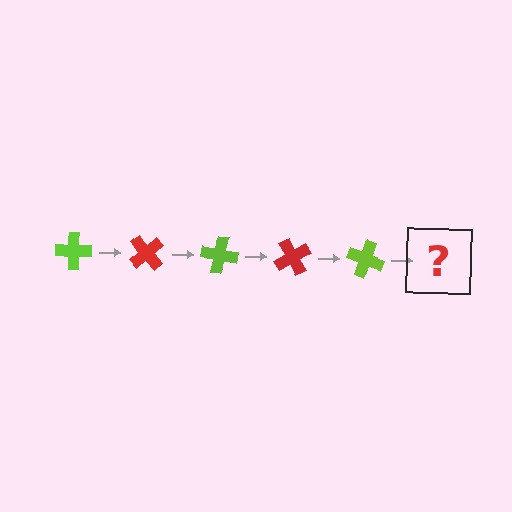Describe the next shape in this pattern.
It should be a red cross, rotated 250 degrees from the start.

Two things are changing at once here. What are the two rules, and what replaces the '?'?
The two rules are that it rotates 50 degrees each step and the color cycles through lime and red. The '?' should be a red cross, rotated 250 degrees from the start.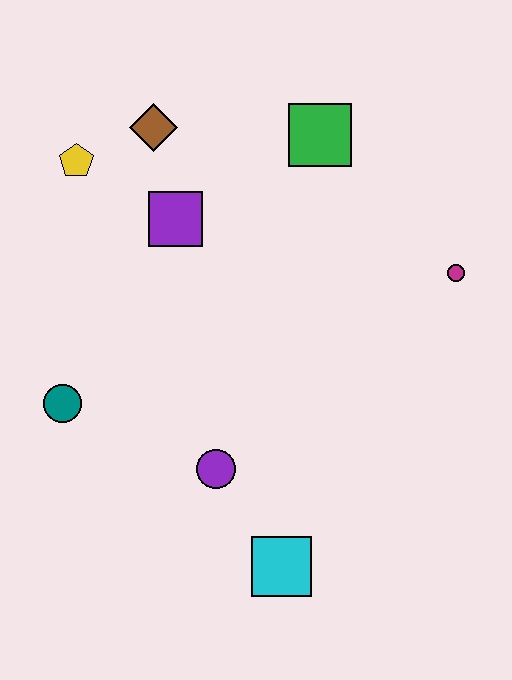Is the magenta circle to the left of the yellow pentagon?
No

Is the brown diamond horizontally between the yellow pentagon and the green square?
Yes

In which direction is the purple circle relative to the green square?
The purple circle is below the green square.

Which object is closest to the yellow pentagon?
The brown diamond is closest to the yellow pentagon.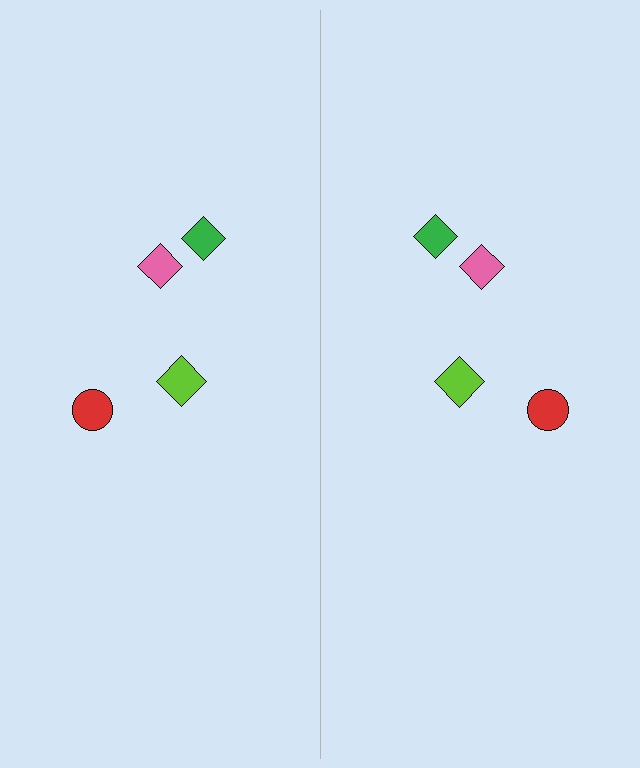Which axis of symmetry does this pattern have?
The pattern has a vertical axis of symmetry running through the center of the image.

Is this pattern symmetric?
Yes, this pattern has bilateral (reflection) symmetry.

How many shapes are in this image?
There are 8 shapes in this image.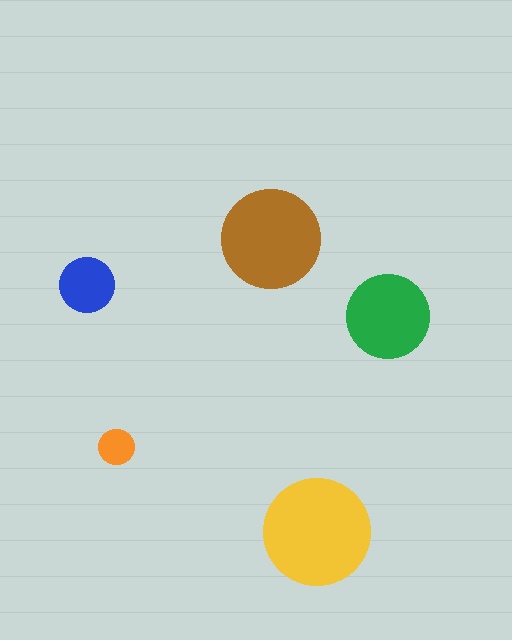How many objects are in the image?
There are 5 objects in the image.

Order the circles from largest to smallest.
the yellow one, the brown one, the green one, the blue one, the orange one.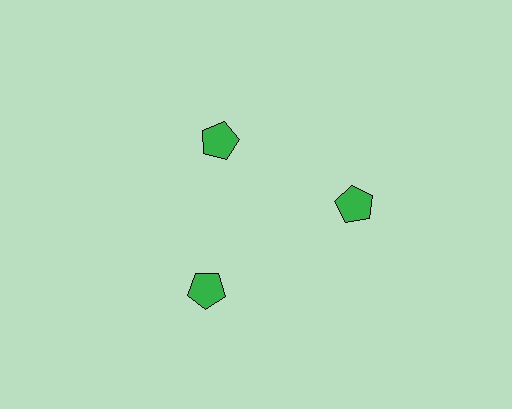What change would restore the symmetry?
The symmetry would be restored by moving it outward, back onto the ring so that all 3 pentagons sit at equal angles and equal distance from the center.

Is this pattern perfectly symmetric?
No. The 3 green pentagons are arranged in a ring, but one element near the 11 o'clock position is pulled inward toward the center, breaking the 3-fold rotational symmetry.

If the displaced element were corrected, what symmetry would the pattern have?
It would have 3-fold rotational symmetry — the pattern would map onto itself every 120 degrees.